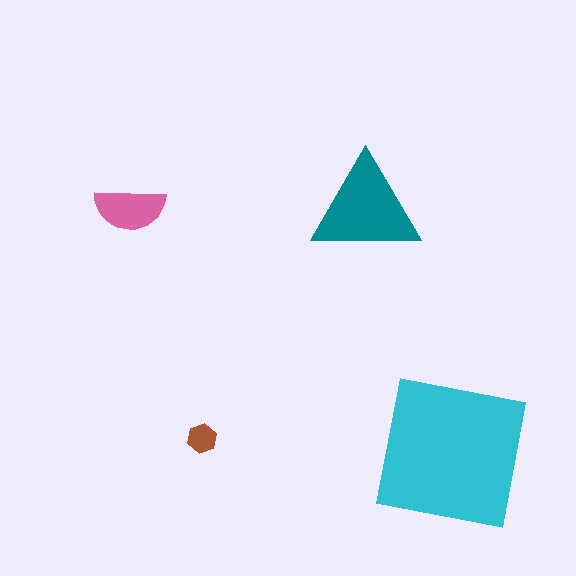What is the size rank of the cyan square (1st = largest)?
1st.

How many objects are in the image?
There are 4 objects in the image.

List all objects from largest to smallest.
The cyan square, the teal triangle, the pink semicircle, the brown hexagon.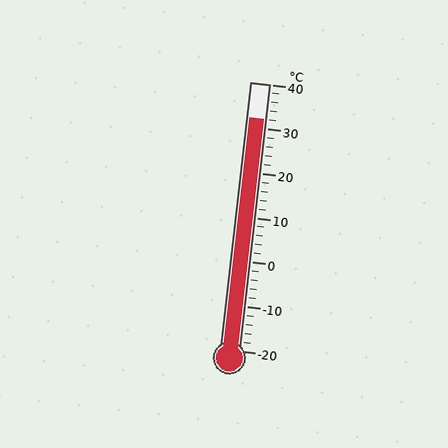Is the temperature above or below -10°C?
The temperature is above -10°C.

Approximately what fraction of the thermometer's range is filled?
The thermometer is filled to approximately 85% of its range.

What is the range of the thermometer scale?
The thermometer scale ranges from -20°C to 40°C.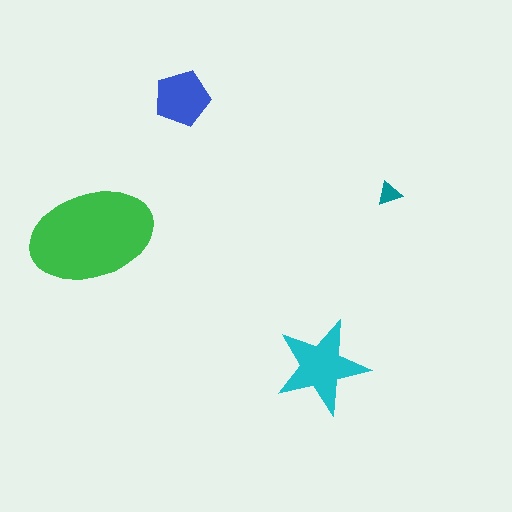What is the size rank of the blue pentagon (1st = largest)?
3rd.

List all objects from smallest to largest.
The teal triangle, the blue pentagon, the cyan star, the green ellipse.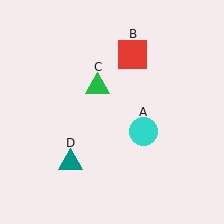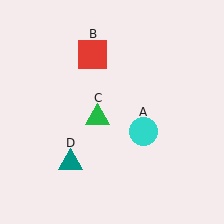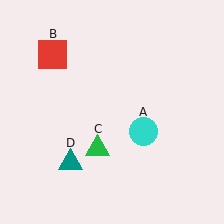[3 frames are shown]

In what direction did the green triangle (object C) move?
The green triangle (object C) moved down.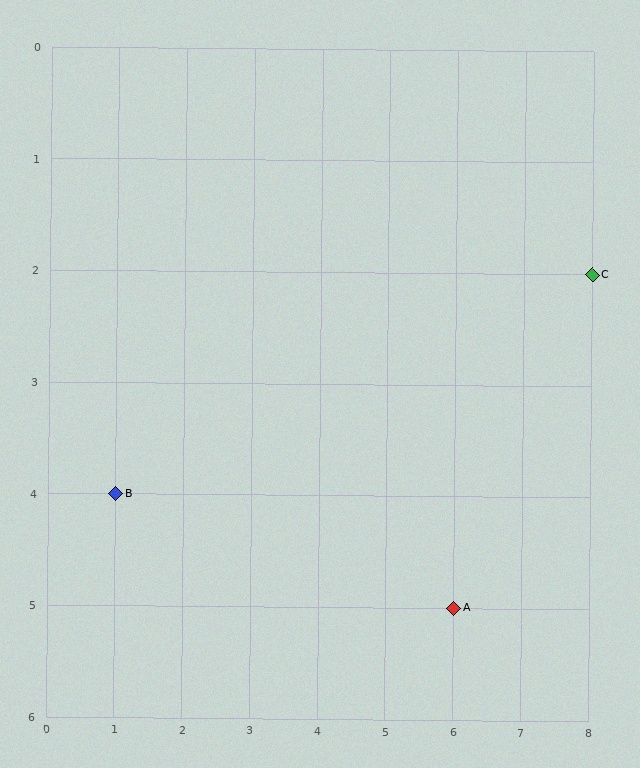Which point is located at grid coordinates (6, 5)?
Point A is at (6, 5).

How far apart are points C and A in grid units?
Points C and A are 2 columns and 3 rows apart (about 3.6 grid units diagonally).